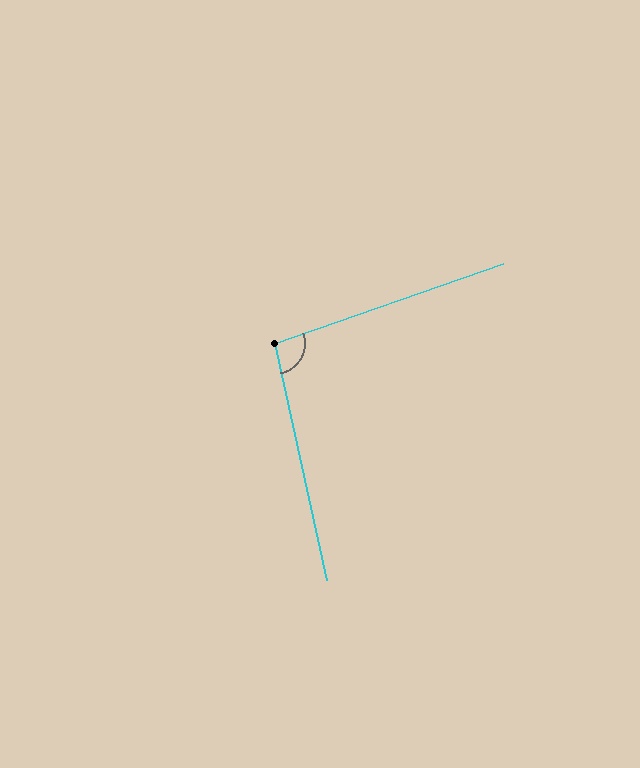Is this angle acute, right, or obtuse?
It is obtuse.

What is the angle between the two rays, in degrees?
Approximately 97 degrees.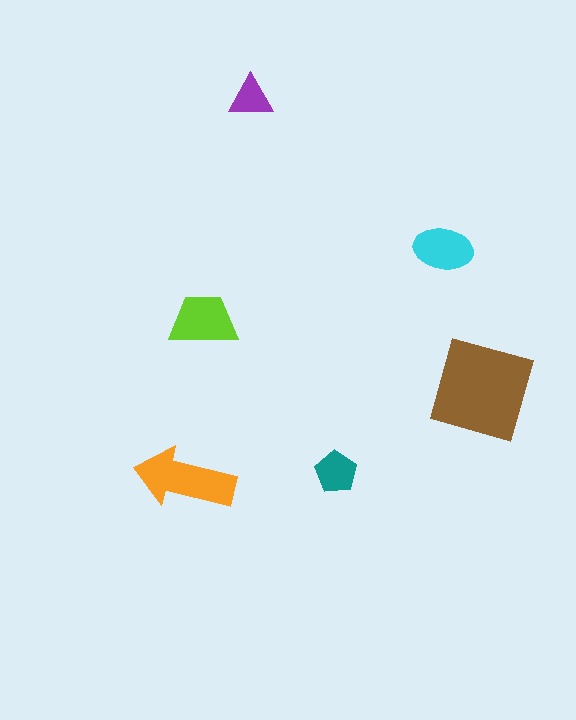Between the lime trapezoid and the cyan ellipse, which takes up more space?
The lime trapezoid.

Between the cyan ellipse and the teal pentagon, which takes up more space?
The cyan ellipse.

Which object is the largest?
The brown diamond.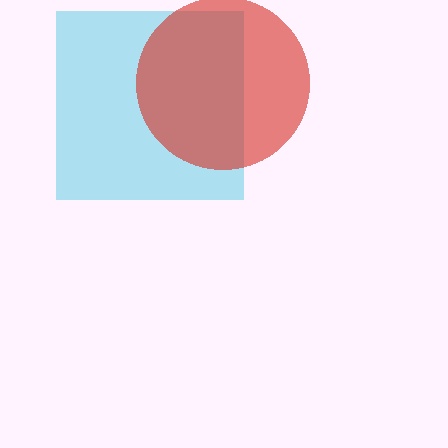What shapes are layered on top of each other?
The layered shapes are: a cyan square, a red circle.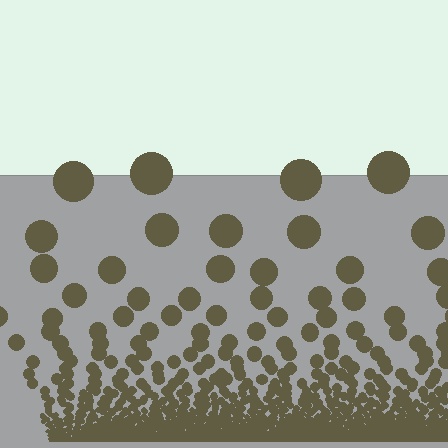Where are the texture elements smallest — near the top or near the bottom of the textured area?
Near the bottom.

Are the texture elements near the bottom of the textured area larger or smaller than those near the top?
Smaller. The gradient is inverted — elements near the bottom are smaller and denser.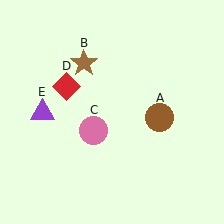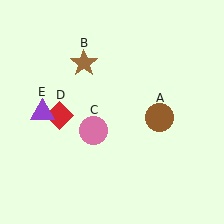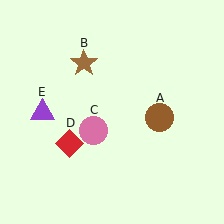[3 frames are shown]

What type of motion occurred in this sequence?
The red diamond (object D) rotated counterclockwise around the center of the scene.